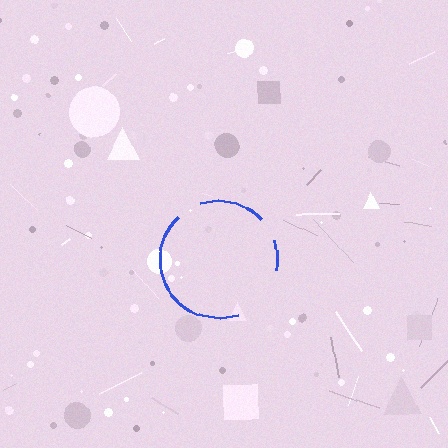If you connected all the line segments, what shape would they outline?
They would outline a circle.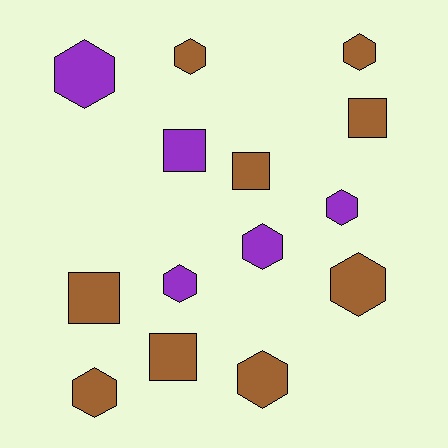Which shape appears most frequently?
Hexagon, with 9 objects.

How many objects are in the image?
There are 14 objects.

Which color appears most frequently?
Brown, with 9 objects.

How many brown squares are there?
There are 4 brown squares.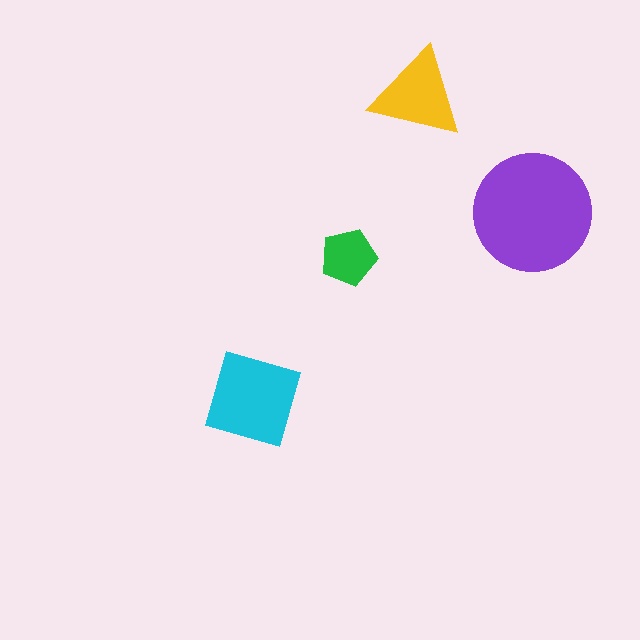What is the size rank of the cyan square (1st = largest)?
2nd.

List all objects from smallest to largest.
The green pentagon, the yellow triangle, the cyan square, the purple circle.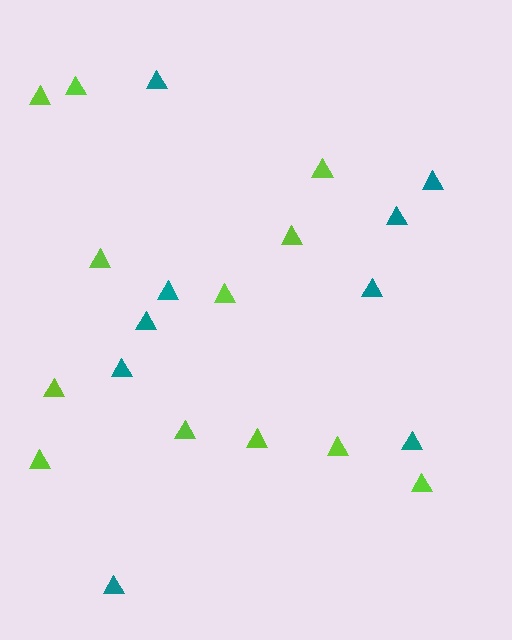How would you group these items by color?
There are 2 groups: one group of teal triangles (9) and one group of lime triangles (12).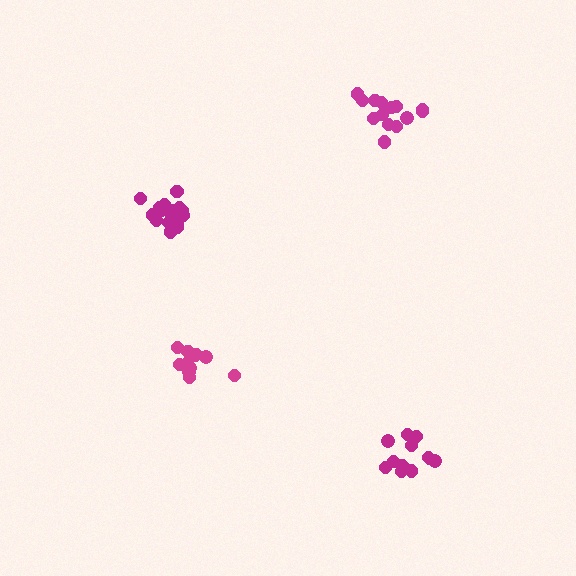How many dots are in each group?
Group 1: 12 dots, Group 2: 15 dots, Group 3: 12 dots, Group 4: 17 dots (56 total).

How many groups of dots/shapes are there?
There are 4 groups.